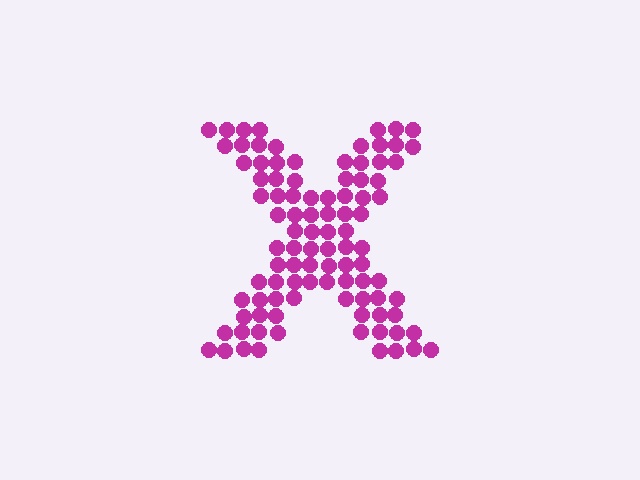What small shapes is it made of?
It is made of small circles.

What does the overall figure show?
The overall figure shows the letter X.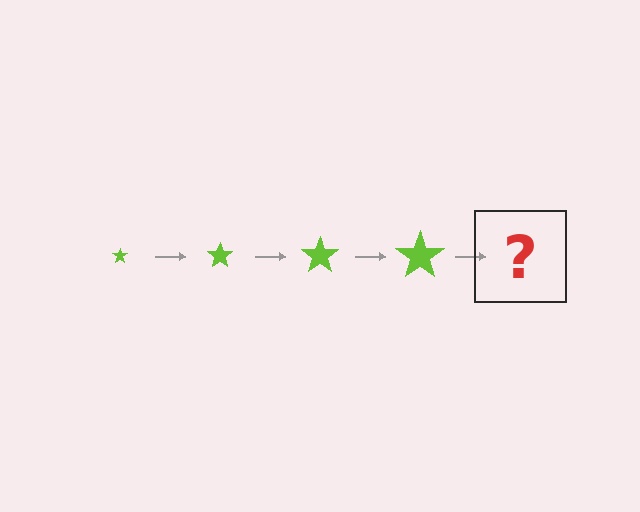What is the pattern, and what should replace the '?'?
The pattern is that the star gets progressively larger each step. The '?' should be a lime star, larger than the previous one.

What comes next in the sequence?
The next element should be a lime star, larger than the previous one.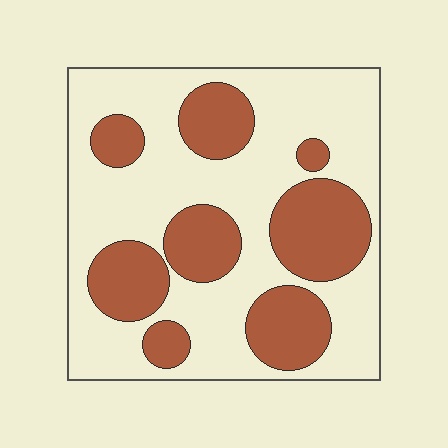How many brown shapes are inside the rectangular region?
8.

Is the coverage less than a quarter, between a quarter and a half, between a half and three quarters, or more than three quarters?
Between a quarter and a half.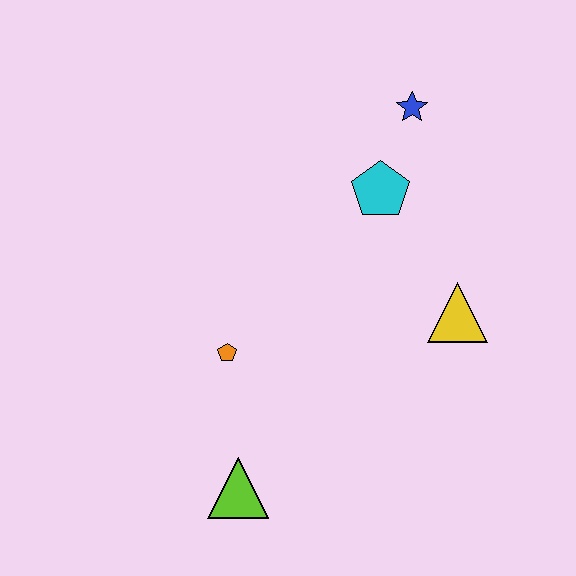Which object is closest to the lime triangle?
The orange pentagon is closest to the lime triangle.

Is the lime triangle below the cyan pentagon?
Yes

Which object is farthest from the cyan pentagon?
The lime triangle is farthest from the cyan pentagon.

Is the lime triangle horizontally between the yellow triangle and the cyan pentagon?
No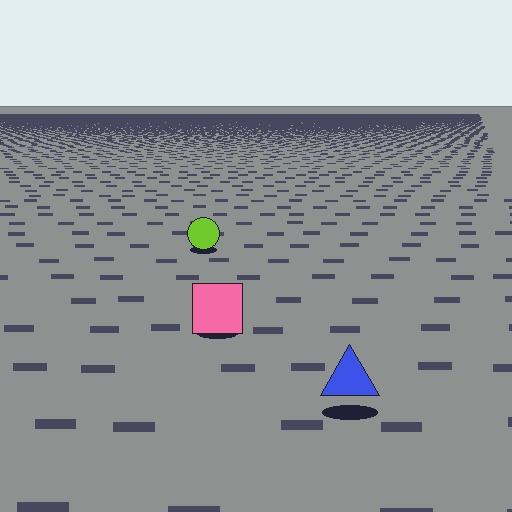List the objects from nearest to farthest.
From nearest to farthest: the blue triangle, the pink square, the lime circle.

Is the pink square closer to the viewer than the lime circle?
Yes. The pink square is closer — you can tell from the texture gradient: the ground texture is coarser near it.